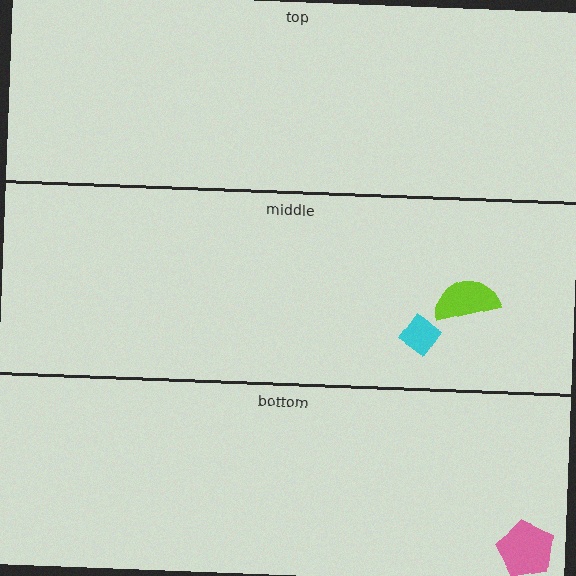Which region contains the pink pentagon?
The bottom region.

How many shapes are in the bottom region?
1.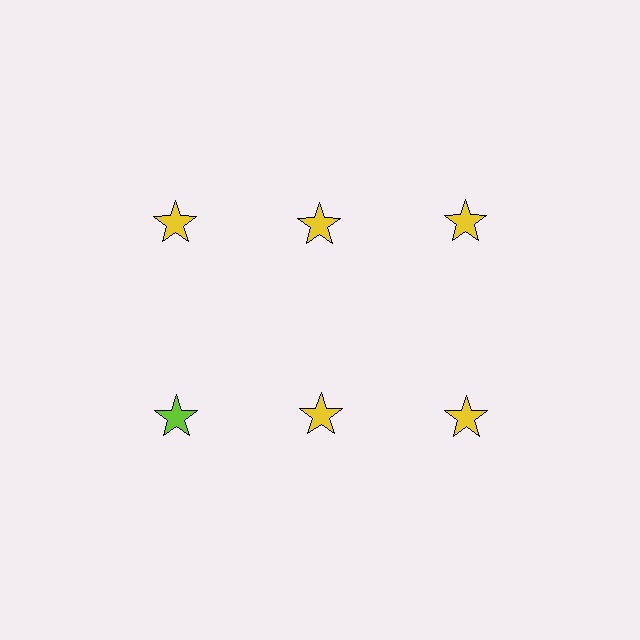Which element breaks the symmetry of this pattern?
The lime star in the second row, leftmost column breaks the symmetry. All other shapes are yellow stars.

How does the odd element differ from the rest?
It has a different color: lime instead of yellow.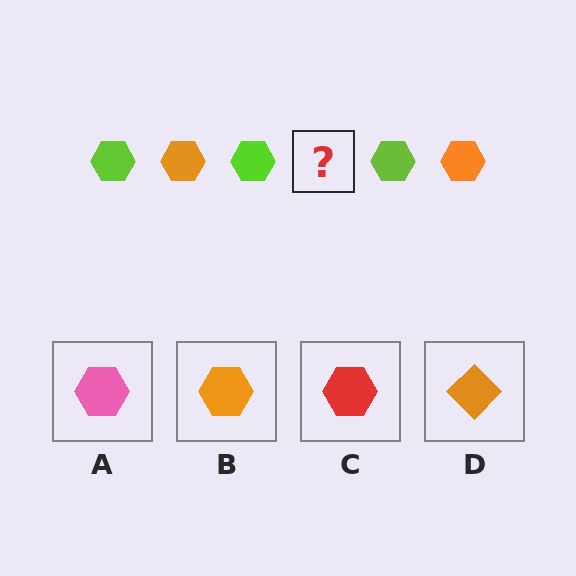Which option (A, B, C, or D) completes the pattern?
B.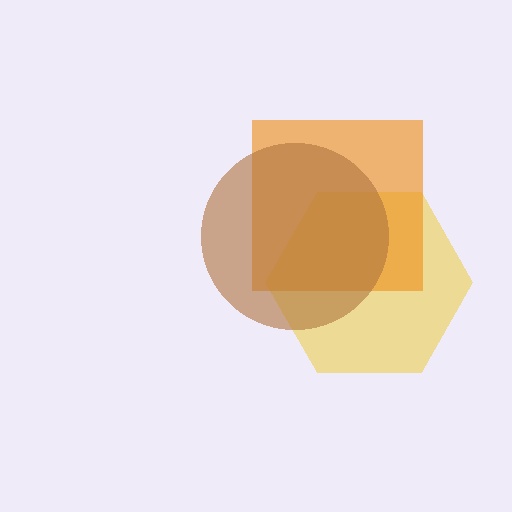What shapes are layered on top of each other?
The layered shapes are: a yellow hexagon, an orange square, a brown circle.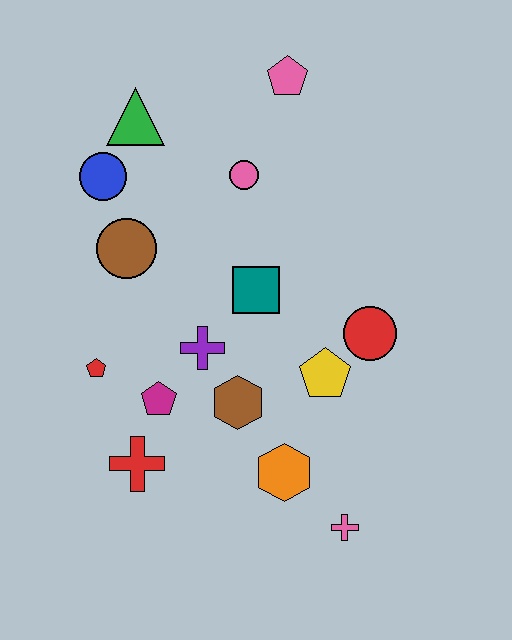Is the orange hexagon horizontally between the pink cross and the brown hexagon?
Yes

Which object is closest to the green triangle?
The blue circle is closest to the green triangle.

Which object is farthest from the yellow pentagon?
The green triangle is farthest from the yellow pentagon.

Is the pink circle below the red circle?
No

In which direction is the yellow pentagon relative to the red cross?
The yellow pentagon is to the right of the red cross.